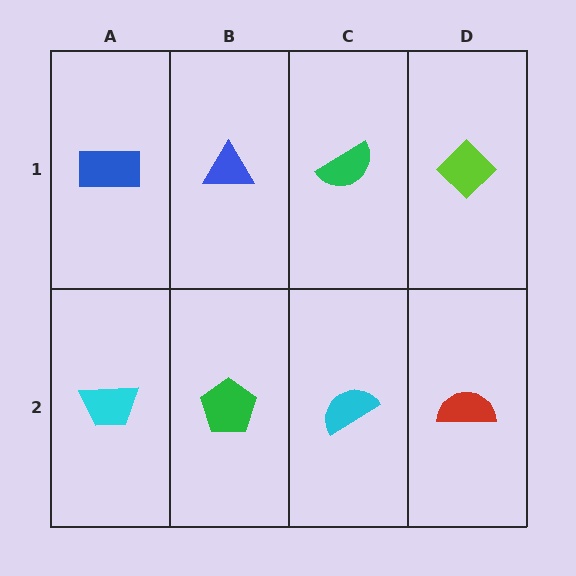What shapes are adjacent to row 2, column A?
A blue rectangle (row 1, column A), a green pentagon (row 2, column B).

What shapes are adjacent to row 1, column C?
A cyan semicircle (row 2, column C), a blue triangle (row 1, column B), a lime diamond (row 1, column D).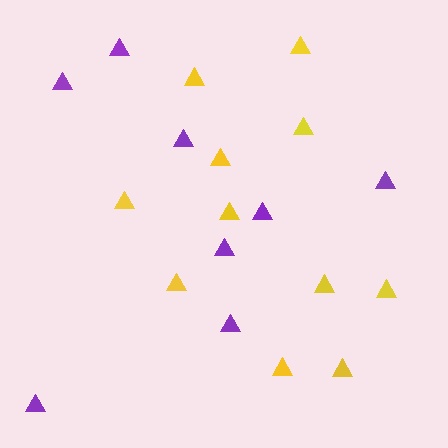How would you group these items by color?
There are 2 groups: one group of yellow triangles (11) and one group of purple triangles (8).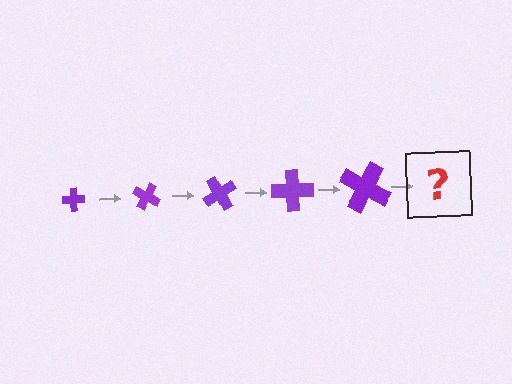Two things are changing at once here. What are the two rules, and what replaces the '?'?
The two rules are that the cross grows larger each step and it rotates 30 degrees each step. The '?' should be a cross, larger than the previous one and rotated 150 degrees from the start.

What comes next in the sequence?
The next element should be a cross, larger than the previous one and rotated 150 degrees from the start.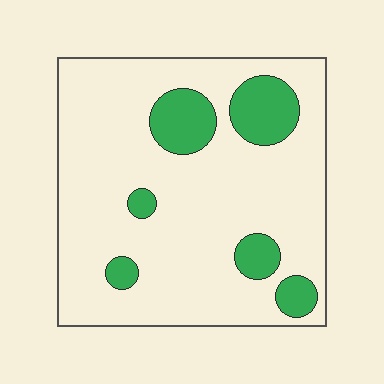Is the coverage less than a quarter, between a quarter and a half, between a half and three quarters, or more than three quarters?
Less than a quarter.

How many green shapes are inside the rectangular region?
6.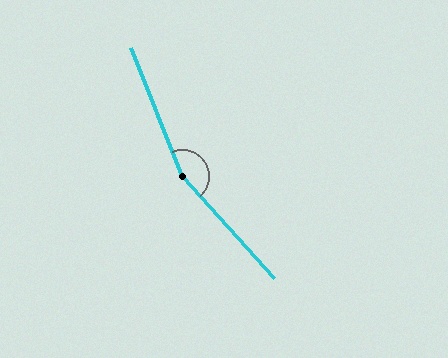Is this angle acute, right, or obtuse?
It is obtuse.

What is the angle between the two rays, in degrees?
Approximately 160 degrees.